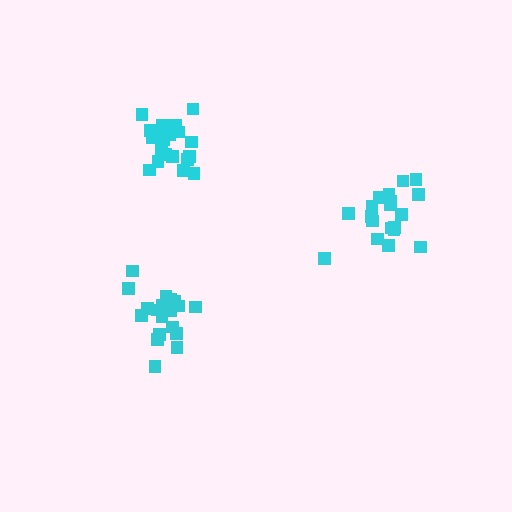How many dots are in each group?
Group 1: 21 dots, Group 2: 20 dots, Group 3: 19 dots (60 total).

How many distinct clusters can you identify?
There are 3 distinct clusters.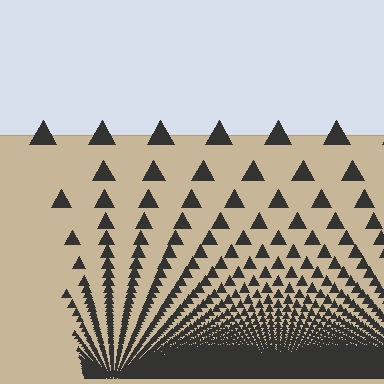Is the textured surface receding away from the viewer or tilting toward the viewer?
The surface appears to tilt toward the viewer. Texture elements get larger and sparser toward the top.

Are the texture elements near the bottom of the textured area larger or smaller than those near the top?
Smaller. The gradient is inverted — elements near the bottom are smaller and denser.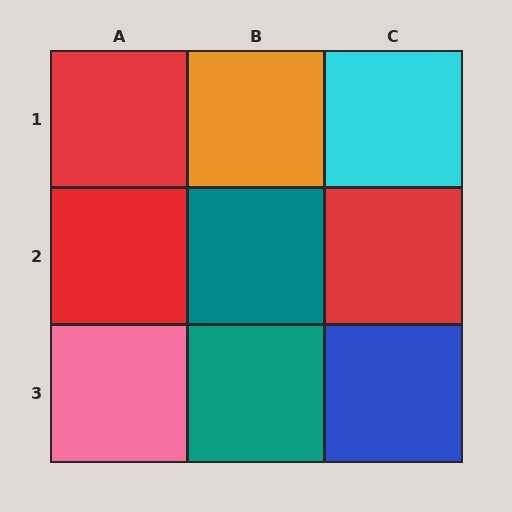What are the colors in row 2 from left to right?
Red, teal, red.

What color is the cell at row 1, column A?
Red.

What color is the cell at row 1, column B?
Orange.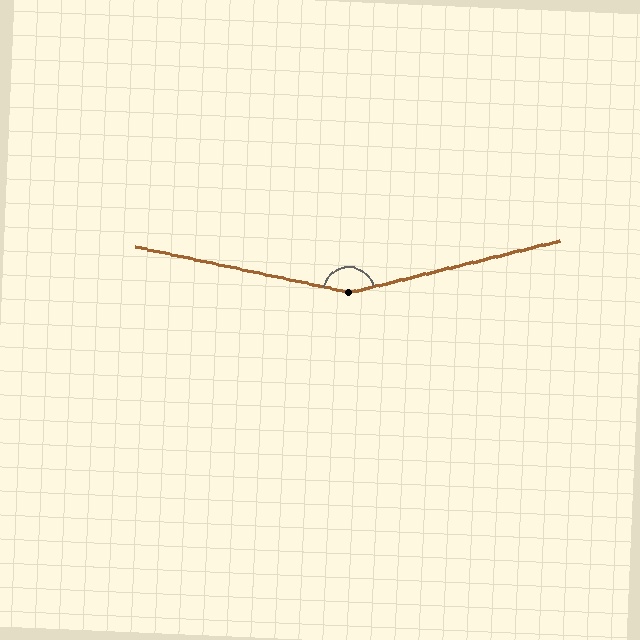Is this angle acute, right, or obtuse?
It is obtuse.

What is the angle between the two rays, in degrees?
Approximately 154 degrees.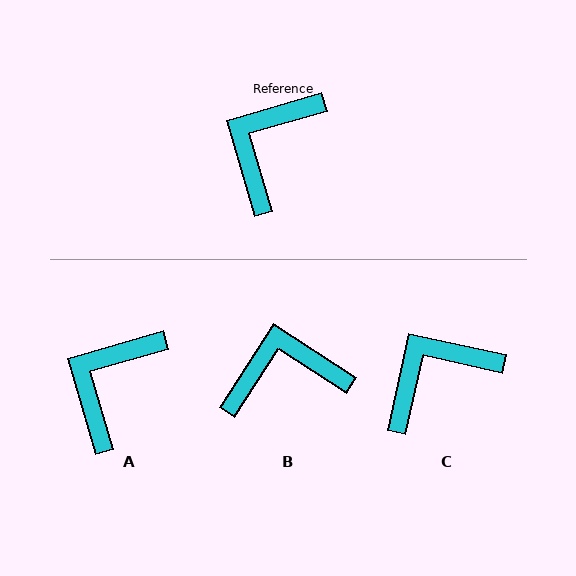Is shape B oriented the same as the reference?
No, it is off by about 49 degrees.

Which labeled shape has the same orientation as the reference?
A.